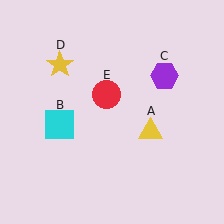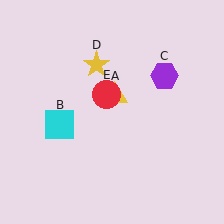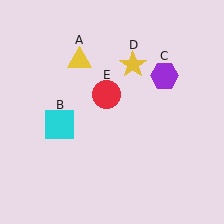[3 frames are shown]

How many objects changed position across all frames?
2 objects changed position: yellow triangle (object A), yellow star (object D).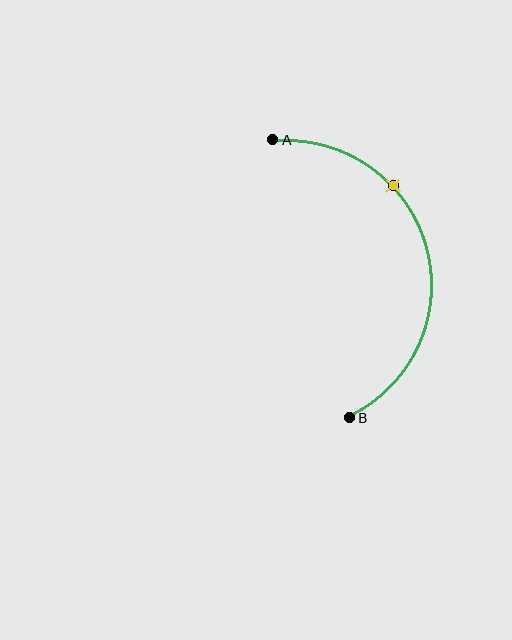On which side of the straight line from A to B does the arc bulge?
The arc bulges to the right of the straight line connecting A and B.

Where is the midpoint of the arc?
The arc midpoint is the point on the curve farthest from the straight line joining A and B. It sits to the right of that line.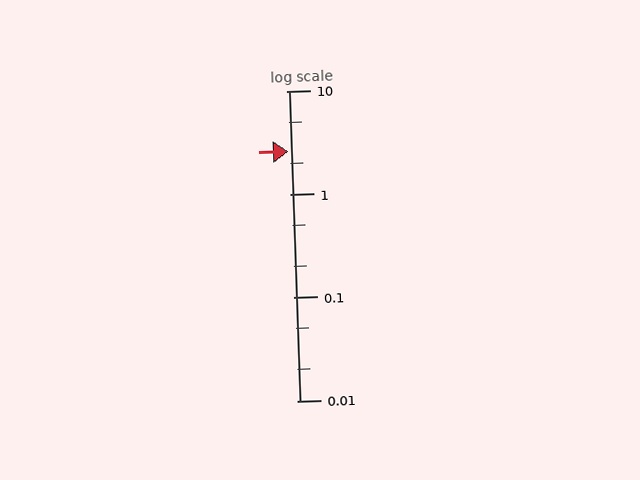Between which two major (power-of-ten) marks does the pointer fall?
The pointer is between 1 and 10.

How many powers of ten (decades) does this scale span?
The scale spans 3 decades, from 0.01 to 10.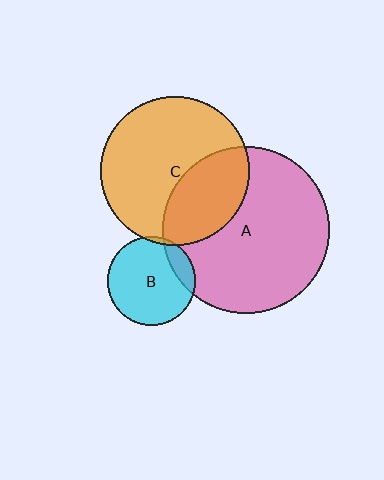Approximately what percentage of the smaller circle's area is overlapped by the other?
Approximately 5%.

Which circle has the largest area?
Circle A (pink).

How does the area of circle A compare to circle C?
Approximately 1.3 times.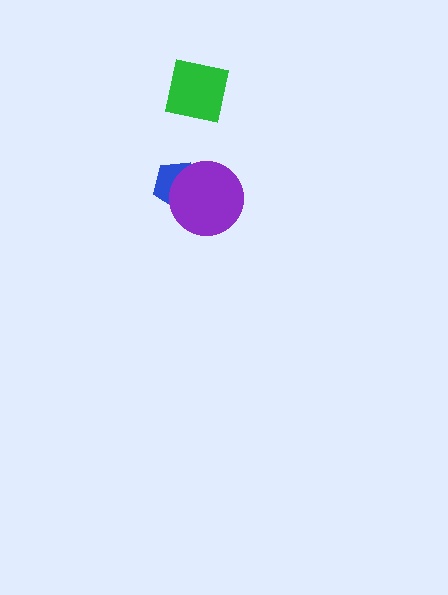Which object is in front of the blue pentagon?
The purple circle is in front of the blue pentagon.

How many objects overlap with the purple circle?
1 object overlaps with the purple circle.